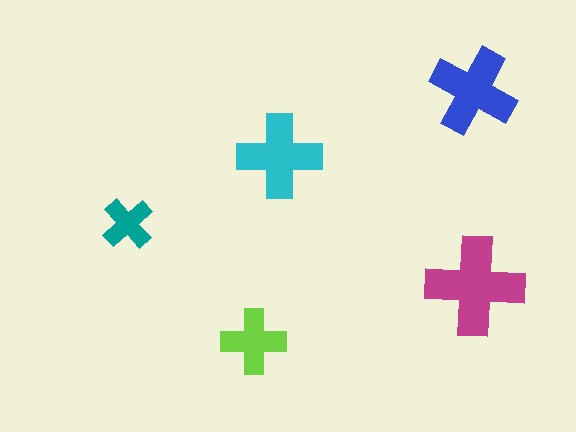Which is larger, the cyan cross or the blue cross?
The blue one.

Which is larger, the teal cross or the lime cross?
The lime one.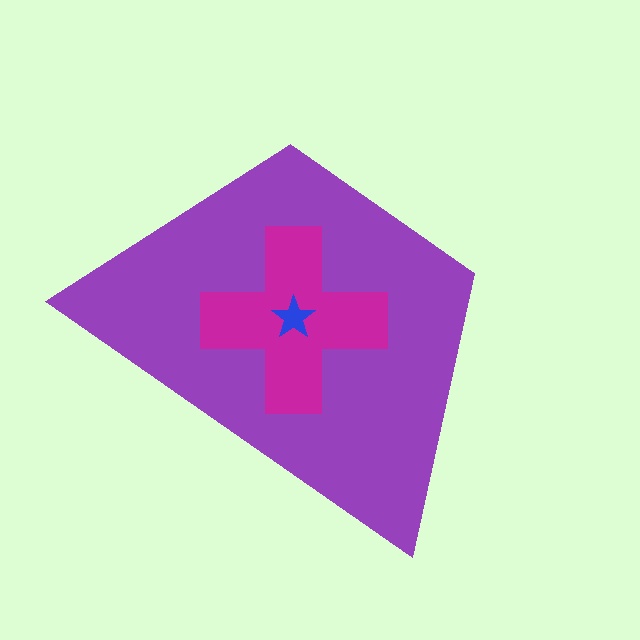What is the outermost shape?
The purple trapezoid.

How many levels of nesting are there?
3.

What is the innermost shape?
The blue star.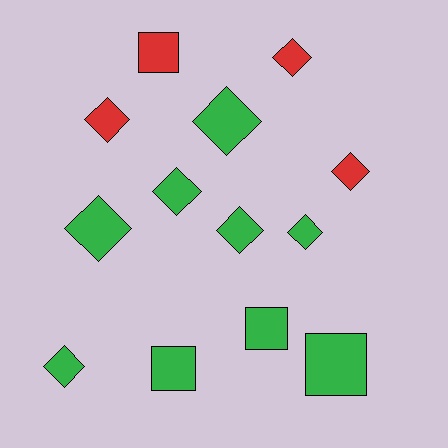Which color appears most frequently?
Green, with 9 objects.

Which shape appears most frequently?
Diamond, with 9 objects.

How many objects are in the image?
There are 13 objects.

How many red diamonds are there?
There are 3 red diamonds.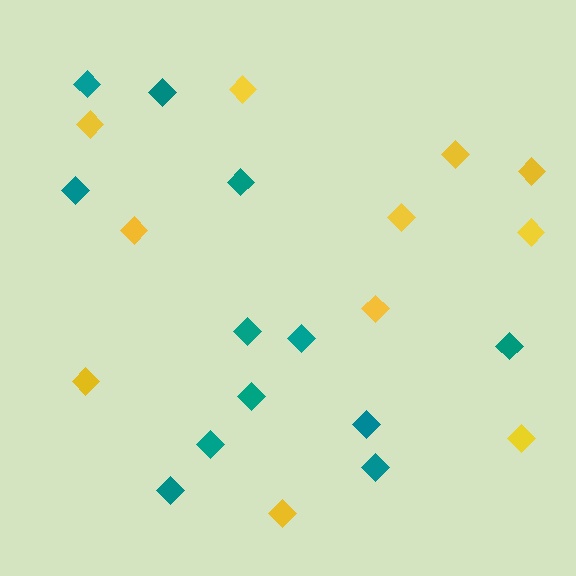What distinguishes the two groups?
There are 2 groups: one group of yellow diamonds (11) and one group of teal diamonds (12).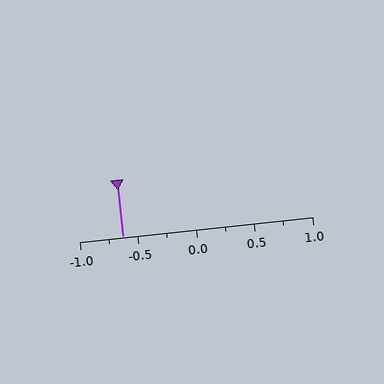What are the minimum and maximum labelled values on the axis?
The axis runs from -1.0 to 1.0.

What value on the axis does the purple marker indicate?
The marker indicates approximately -0.62.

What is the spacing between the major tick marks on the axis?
The major ticks are spaced 0.5 apart.